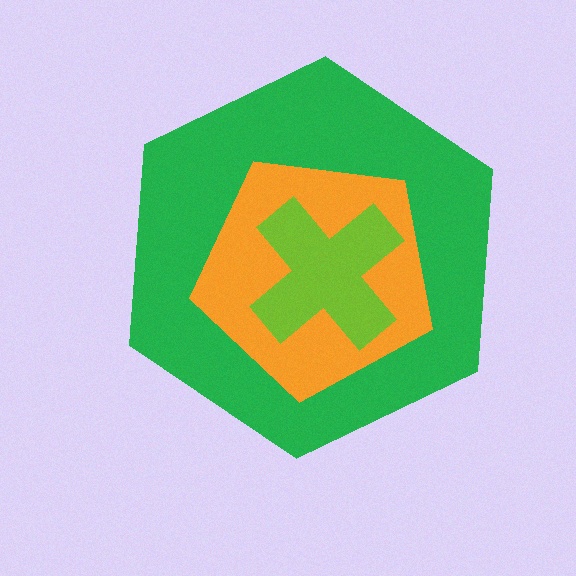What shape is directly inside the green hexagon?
The orange pentagon.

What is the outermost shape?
The green hexagon.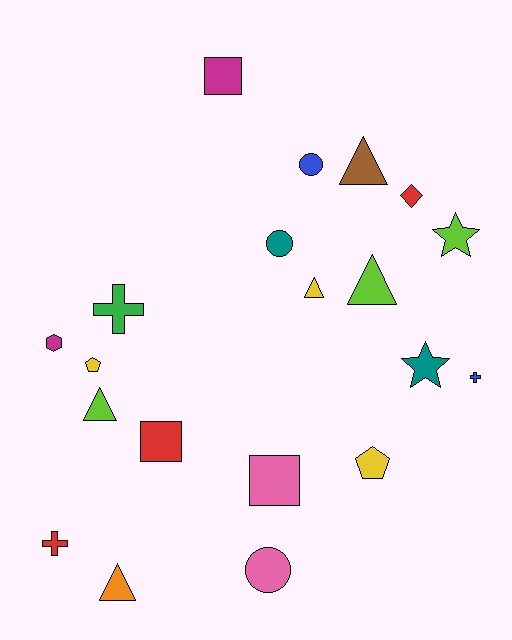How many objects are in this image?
There are 20 objects.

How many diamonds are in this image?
There is 1 diamond.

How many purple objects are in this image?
There are no purple objects.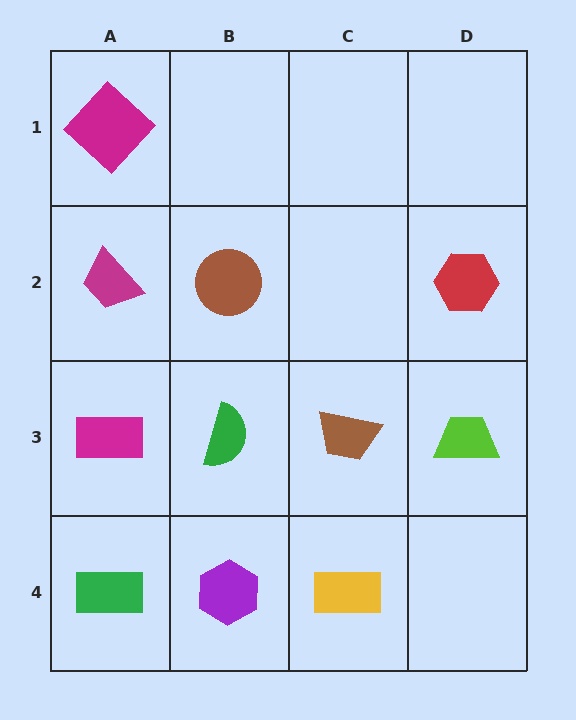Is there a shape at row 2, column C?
No, that cell is empty.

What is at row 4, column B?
A purple hexagon.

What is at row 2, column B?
A brown circle.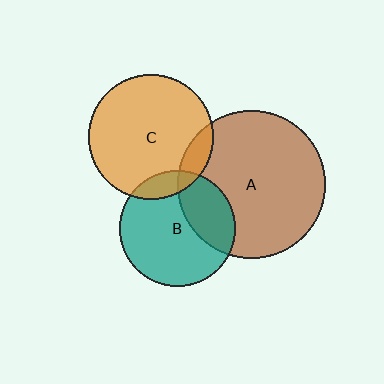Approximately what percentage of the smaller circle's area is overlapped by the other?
Approximately 10%.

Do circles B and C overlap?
Yes.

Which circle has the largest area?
Circle A (brown).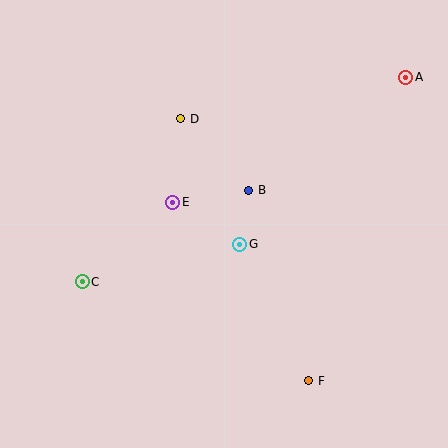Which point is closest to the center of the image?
Point G at (240, 244) is closest to the center.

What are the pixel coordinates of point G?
Point G is at (240, 244).